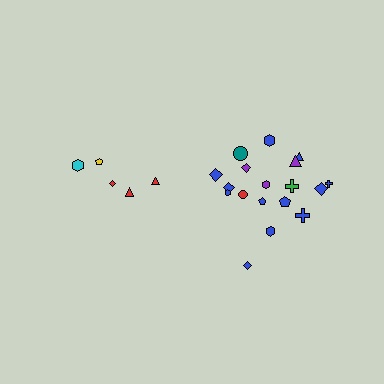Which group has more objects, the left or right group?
The right group.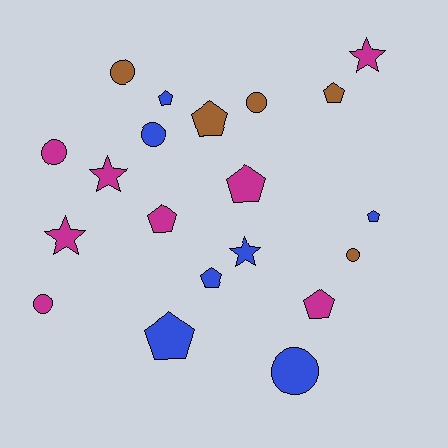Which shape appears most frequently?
Pentagon, with 9 objects.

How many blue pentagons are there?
There are 4 blue pentagons.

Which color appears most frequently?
Magenta, with 8 objects.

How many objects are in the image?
There are 20 objects.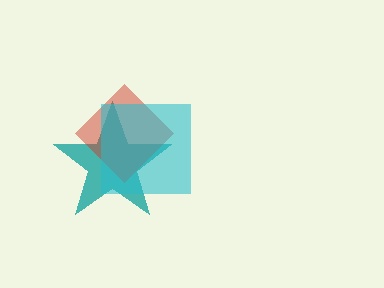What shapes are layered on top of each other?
The layered shapes are: a teal star, a red diamond, a cyan square.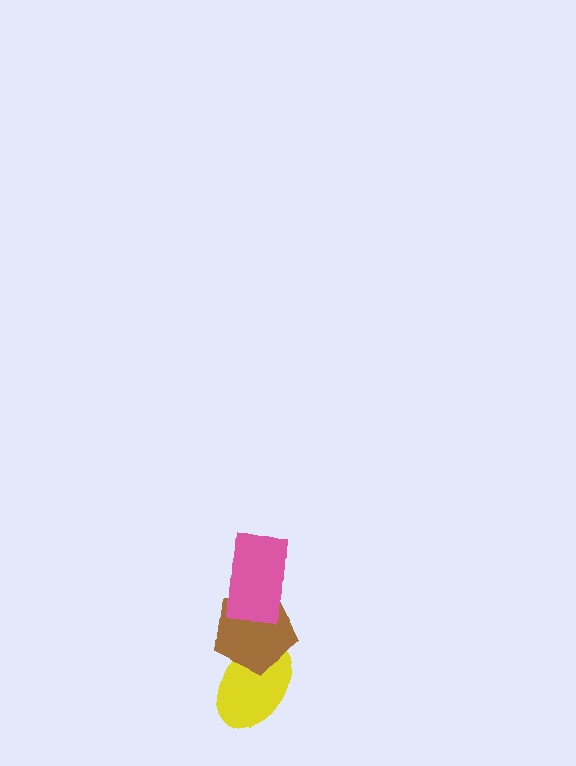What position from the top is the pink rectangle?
The pink rectangle is 1st from the top.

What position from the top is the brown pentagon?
The brown pentagon is 2nd from the top.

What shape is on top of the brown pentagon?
The pink rectangle is on top of the brown pentagon.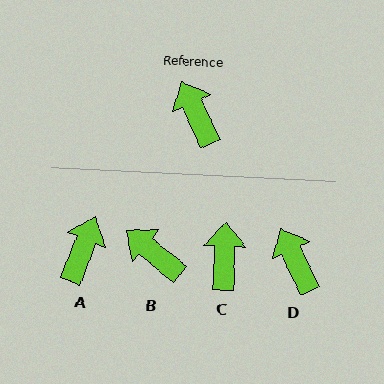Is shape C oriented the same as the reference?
No, it is off by about 27 degrees.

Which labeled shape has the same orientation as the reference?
D.